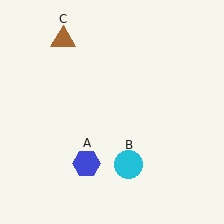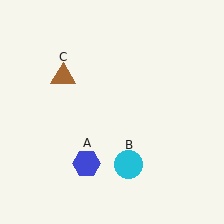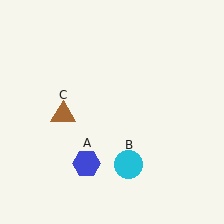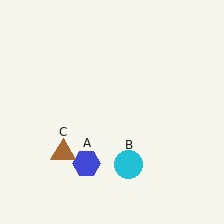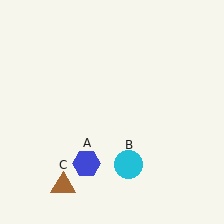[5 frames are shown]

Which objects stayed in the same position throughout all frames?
Blue hexagon (object A) and cyan circle (object B) remained stationary.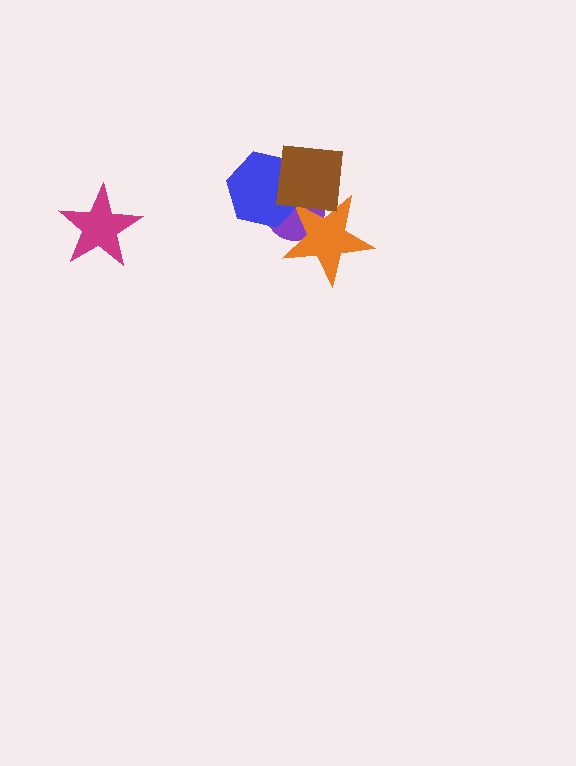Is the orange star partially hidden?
Yes, it is partially covered by another shape.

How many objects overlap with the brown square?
3 objects overlap with the brown square.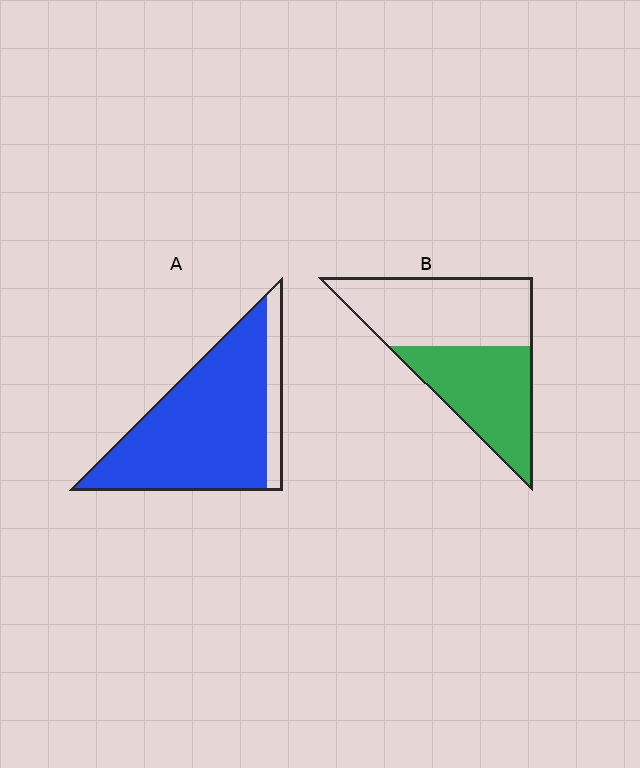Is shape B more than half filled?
No.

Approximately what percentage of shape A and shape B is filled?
A is approximately 85% and B is approximately 45%.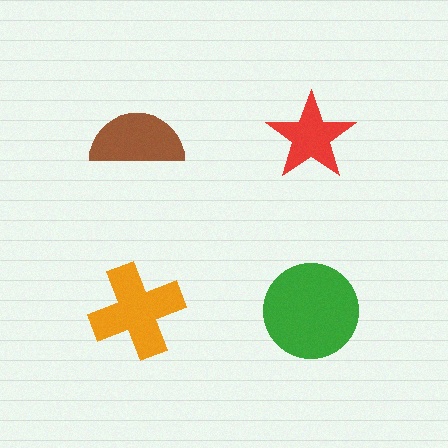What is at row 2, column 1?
An orange cross.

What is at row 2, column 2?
A green circle.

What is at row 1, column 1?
A brown semicircle.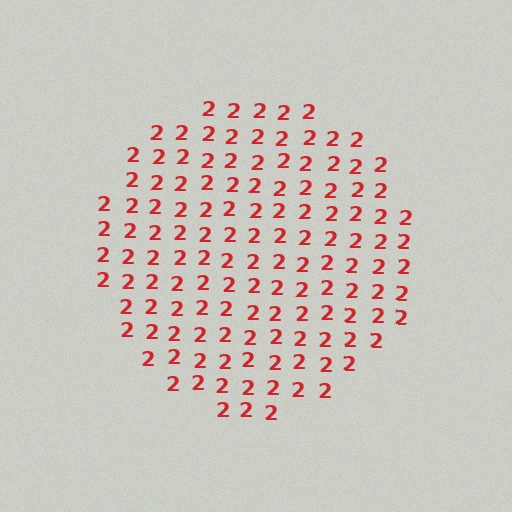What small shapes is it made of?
It is made of small digit 2's.